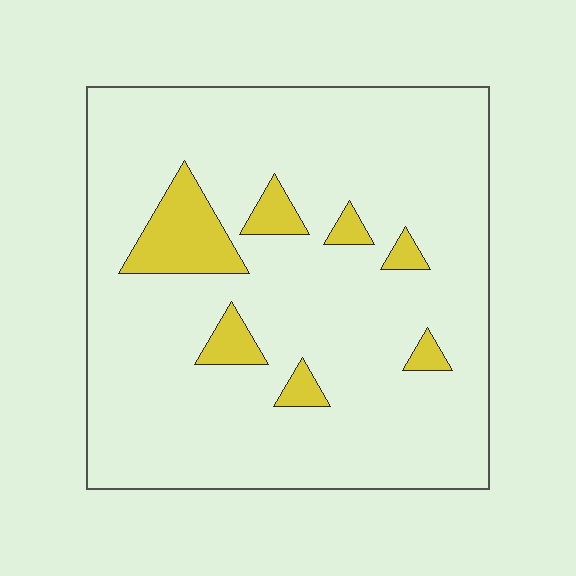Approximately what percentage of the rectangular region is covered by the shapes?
Approximately 10%.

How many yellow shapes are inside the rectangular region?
7.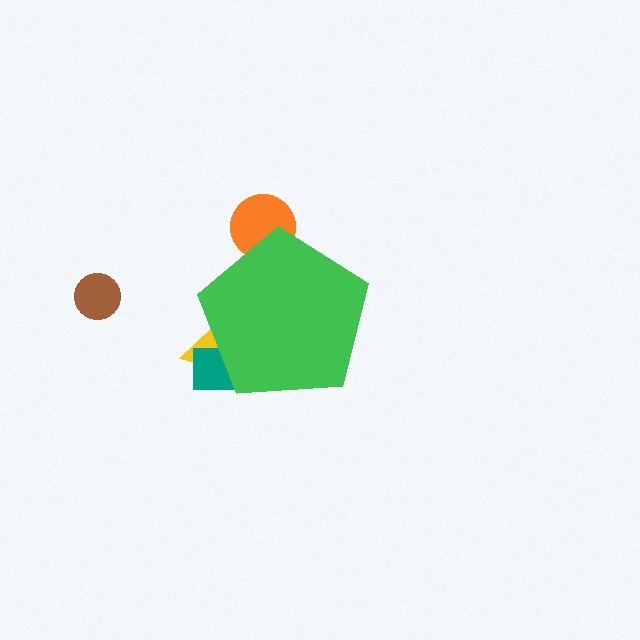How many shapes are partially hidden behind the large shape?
3 shapes are partially hidden.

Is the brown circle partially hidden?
No, the brown circle is fully visible.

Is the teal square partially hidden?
Yes, the teal square is partially hidden behind the green pentagon.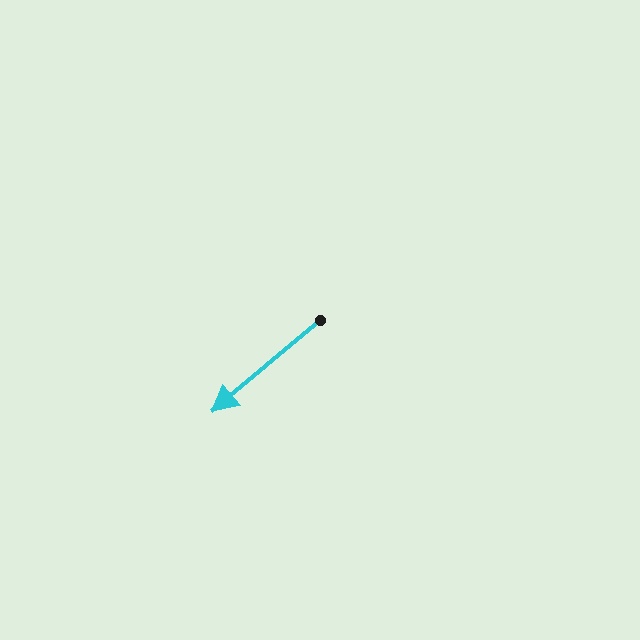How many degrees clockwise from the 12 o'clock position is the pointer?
Approximately 230 degrees.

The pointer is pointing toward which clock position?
Roughly 8 o'clock.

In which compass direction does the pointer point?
Southwest.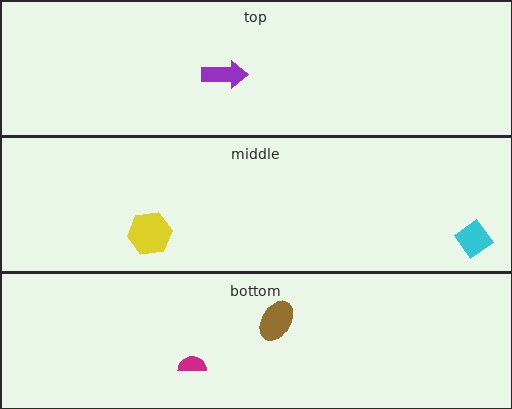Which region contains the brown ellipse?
The bottom region.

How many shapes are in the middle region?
2.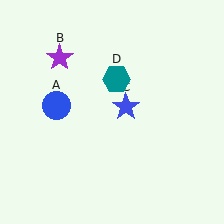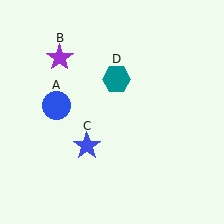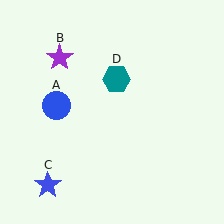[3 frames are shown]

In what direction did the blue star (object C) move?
The blue star (object C) moved down and to the left.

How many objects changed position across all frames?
1 object changed position: blue star (object C).